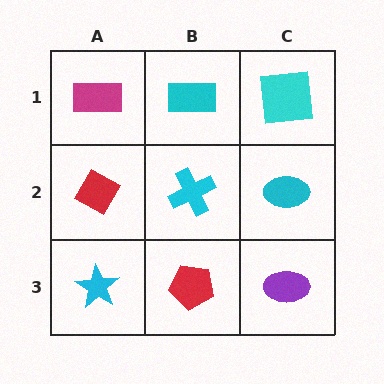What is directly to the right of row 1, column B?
A cyan square.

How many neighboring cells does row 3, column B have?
3.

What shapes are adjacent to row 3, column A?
A red diamond (row 2, column A), a red pentagon (row 3, column B).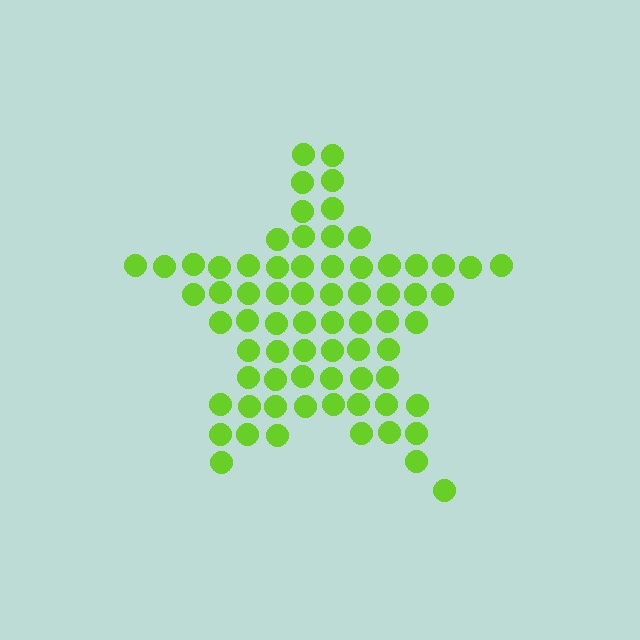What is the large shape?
The large shape is a star.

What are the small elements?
The small elements are circles.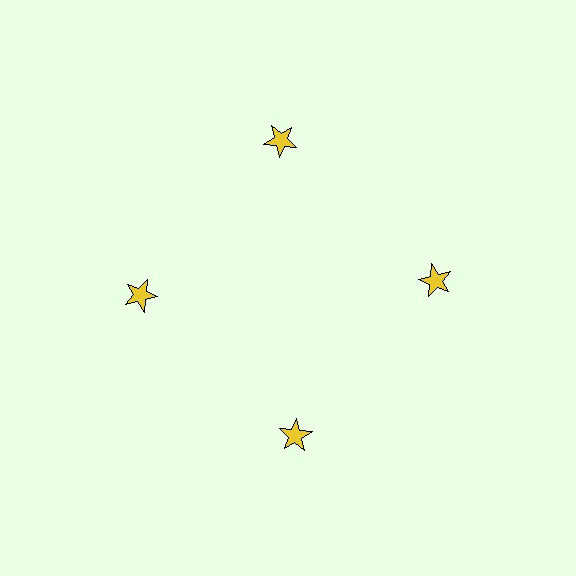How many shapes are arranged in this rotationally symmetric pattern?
There are 4 shapes, arranged in 4 groups of 1.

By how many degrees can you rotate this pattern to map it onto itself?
The pattern maps onto itself every 90 degrees of rotation.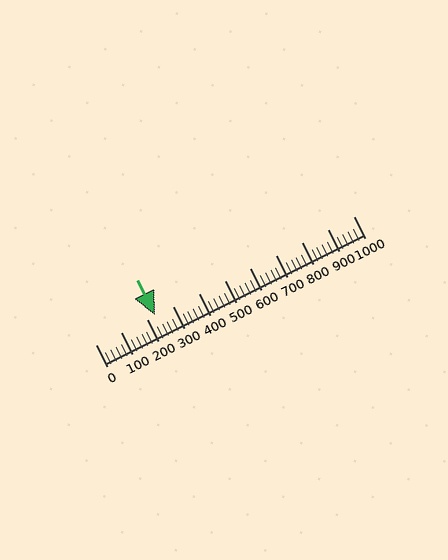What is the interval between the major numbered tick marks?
The major tick marks are spaced 100 units apart.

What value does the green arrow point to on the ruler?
The green arrow points to approximately 229.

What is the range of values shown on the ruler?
The ruler shows values from 0 to 1000.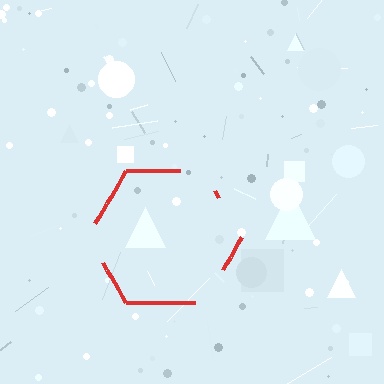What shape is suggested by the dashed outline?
The dashed outline suggests a hexagon.